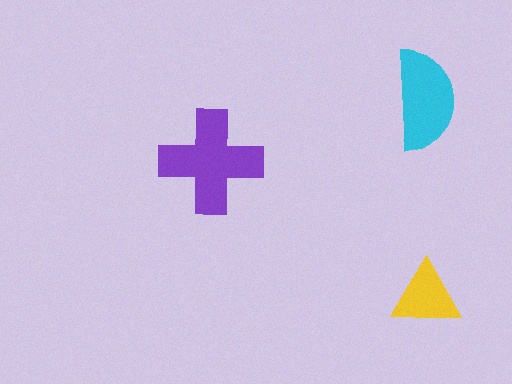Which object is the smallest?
The yellow triangle.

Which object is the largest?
The purple cross.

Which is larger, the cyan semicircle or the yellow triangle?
The cyan semicircle.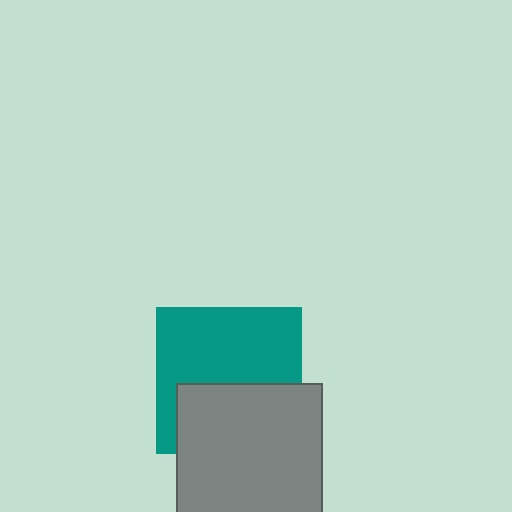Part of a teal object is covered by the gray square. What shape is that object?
It is a square.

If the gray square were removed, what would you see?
You would see the complete teal square.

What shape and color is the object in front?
The object in front is a gray square.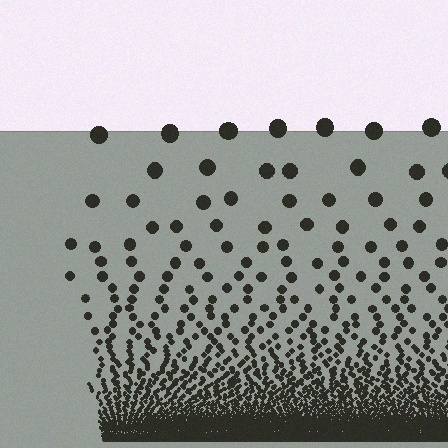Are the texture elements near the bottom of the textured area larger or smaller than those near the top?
Smaller. The gradient is inverted — elements near the bottom are smaller and denser.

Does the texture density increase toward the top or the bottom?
Density increases toward the bottom.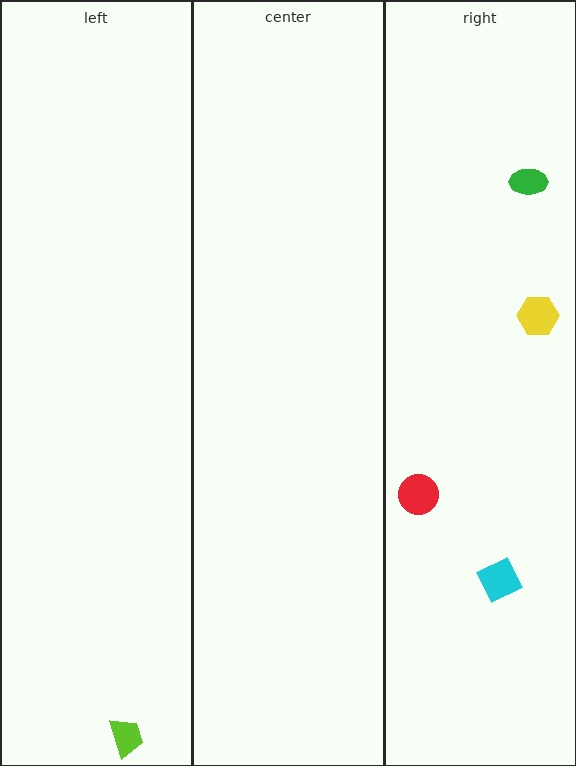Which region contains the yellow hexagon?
The right region.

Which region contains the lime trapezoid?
The left region.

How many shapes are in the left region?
1.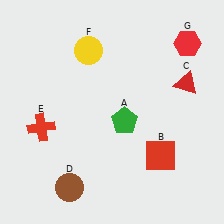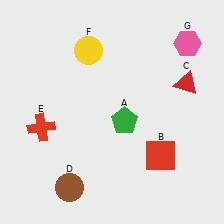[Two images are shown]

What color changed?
The hexagon (G) changed from red in Image 1 to pink in Image 2.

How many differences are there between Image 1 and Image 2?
There is 1 difference between the two images.